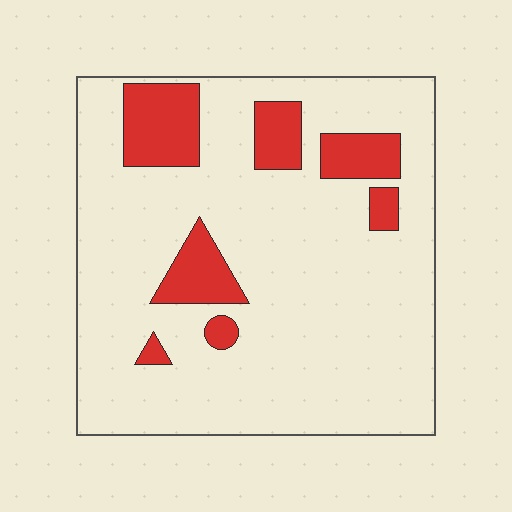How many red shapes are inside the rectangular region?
7.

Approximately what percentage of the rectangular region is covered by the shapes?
Approximately 15%.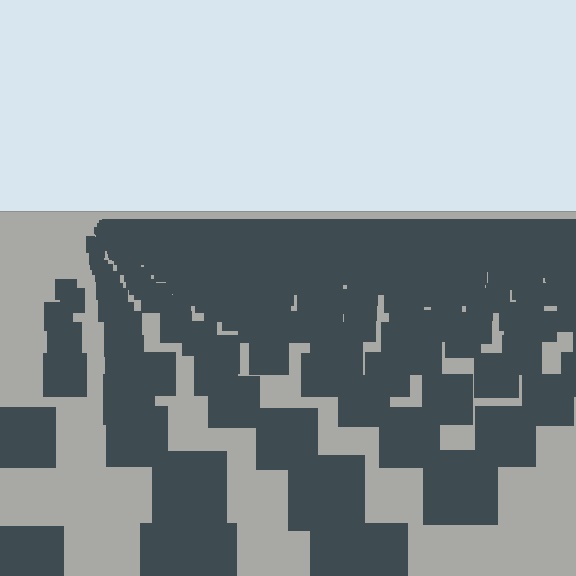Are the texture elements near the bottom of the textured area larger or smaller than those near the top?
Larger. Near the bottom, elements are closer to the viewer and appear at a bigger on-screen size.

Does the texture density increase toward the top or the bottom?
Density increases toward the top.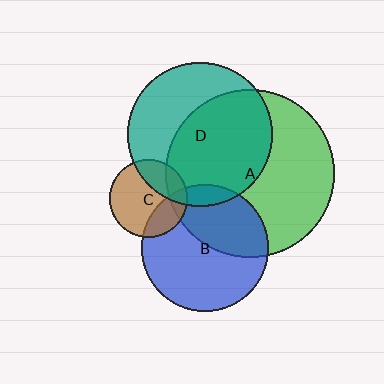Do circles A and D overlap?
Yes.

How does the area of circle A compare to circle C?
Approximately 4.7 times.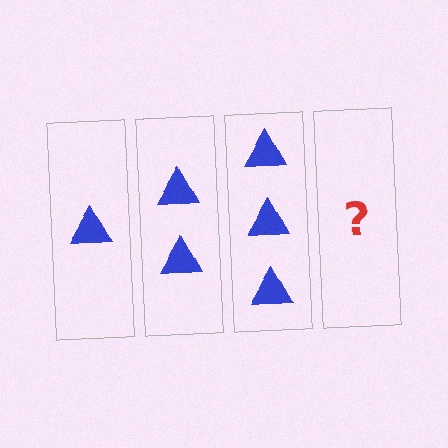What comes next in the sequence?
The next element should be 4 triangles.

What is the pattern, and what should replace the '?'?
The pattern is that each step adds one more triangle. The '?' should be 4 triangles.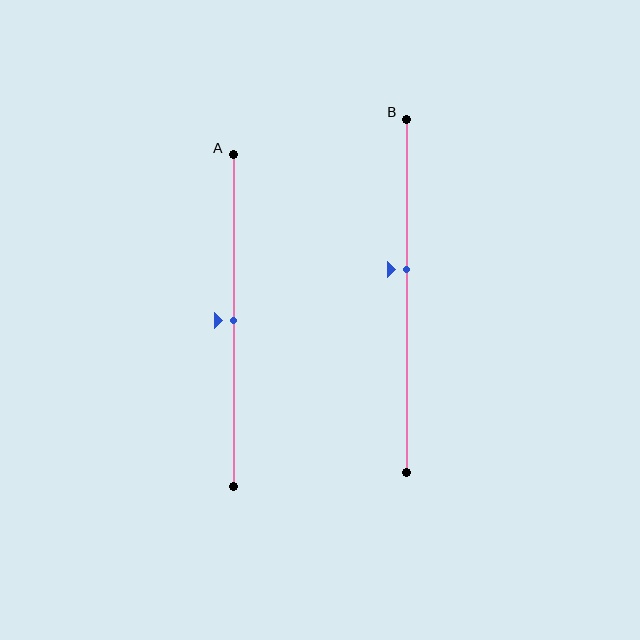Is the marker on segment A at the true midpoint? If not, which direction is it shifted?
Yes, the marker on segment A is at the true midpoint.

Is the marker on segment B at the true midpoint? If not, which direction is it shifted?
No, the marker on segment B is shifted upward by about 7% of the segment length.